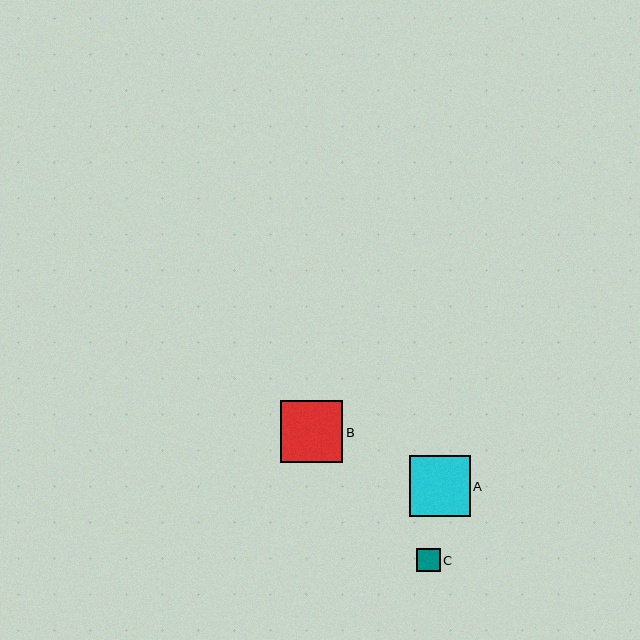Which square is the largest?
Square B is the largest with a size of approximately 62 pixels.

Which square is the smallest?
Square C is the smallest with a size of approximately 23 pixels.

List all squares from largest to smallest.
From largest to smallest: B, A, C.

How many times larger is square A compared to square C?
Square A is approximately 2.6 times the size of square C.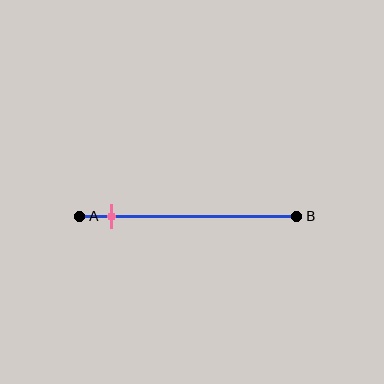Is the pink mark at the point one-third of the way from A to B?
No, the mark is at about 15% from A, not at the 33% one-third point.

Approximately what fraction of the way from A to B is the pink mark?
The pink mark is approximately 15% of the way from A to B.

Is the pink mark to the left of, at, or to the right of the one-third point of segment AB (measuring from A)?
The pink mark is to the left of the one-third point of segment AB.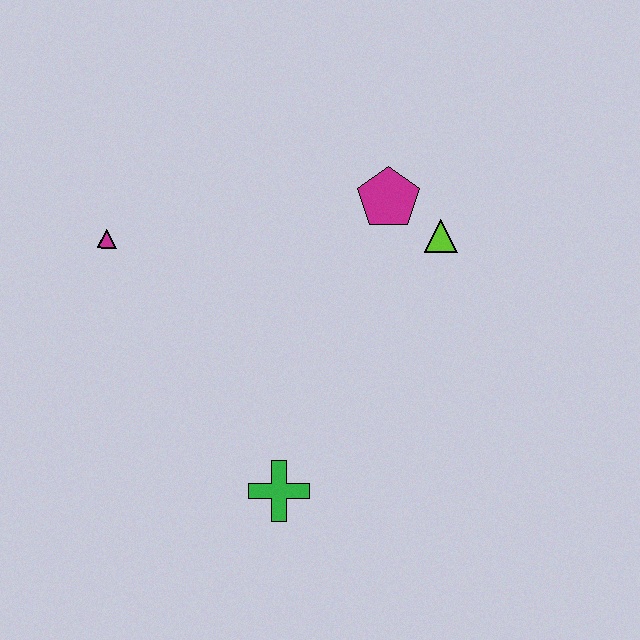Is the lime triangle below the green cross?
No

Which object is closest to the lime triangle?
The magenta pentagon is closest to the lime triangle.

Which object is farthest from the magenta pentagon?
The green cross is farthest from the magenta pentagon.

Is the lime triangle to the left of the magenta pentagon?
No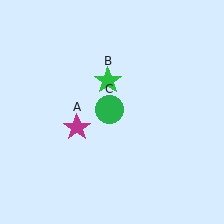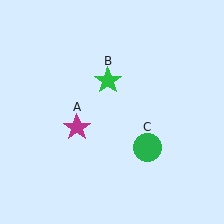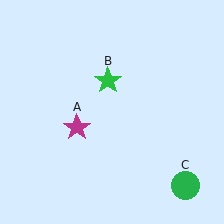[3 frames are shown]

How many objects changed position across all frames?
1 object changed position: green circle (object C).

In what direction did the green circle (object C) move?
The green circle (object C) moved down and to the right.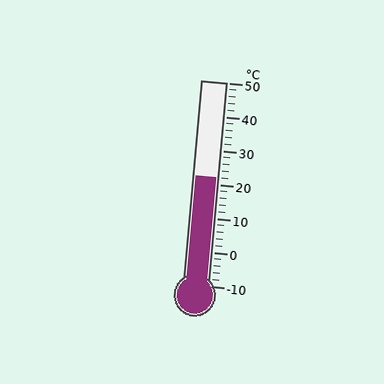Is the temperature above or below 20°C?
The temperature is above 20°C.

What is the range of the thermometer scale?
The thermometer scale ranges from -10°C to 50°C.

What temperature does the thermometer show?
The thermometer shows approximately 22°C.